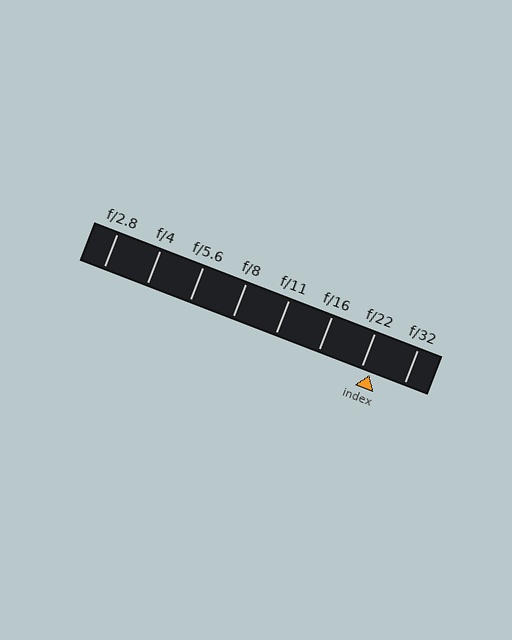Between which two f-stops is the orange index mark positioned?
The index mark is between f/22 and f/32.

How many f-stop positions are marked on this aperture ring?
There are 8 f-stop positions marked.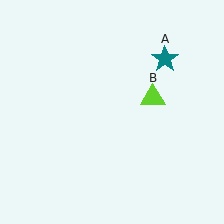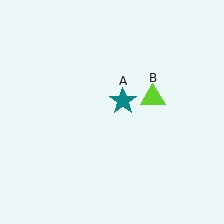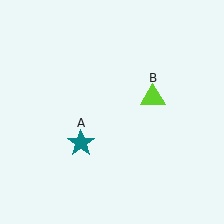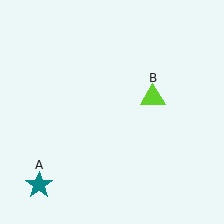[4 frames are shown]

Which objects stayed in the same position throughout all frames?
Lime triangle (object B) remained stationary.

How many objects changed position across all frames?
1 object changed position: teal star (object A).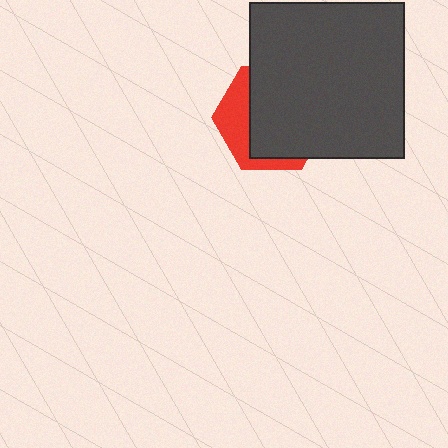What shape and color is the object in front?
The object in front is a dark gray square.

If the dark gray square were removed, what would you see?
You would see the complete red hexagon.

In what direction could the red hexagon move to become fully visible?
The red hexagon could move toward the lower-left. That would shift it out from behind the dark gray square entirely.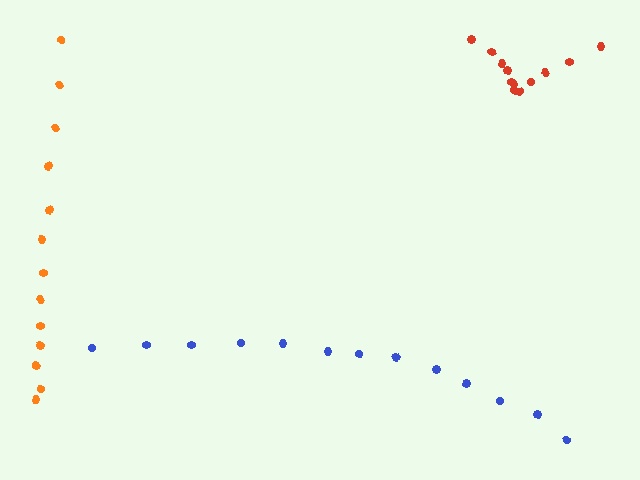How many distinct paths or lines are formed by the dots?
There are 3 distinct paths.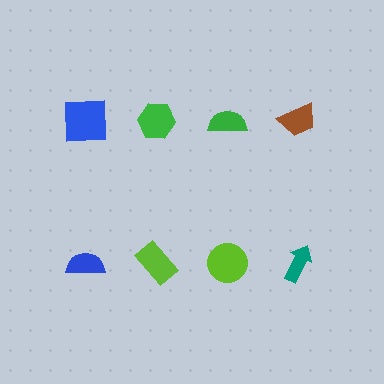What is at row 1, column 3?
A green semicircle.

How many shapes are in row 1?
4 shapes.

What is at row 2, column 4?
A teal arrow.